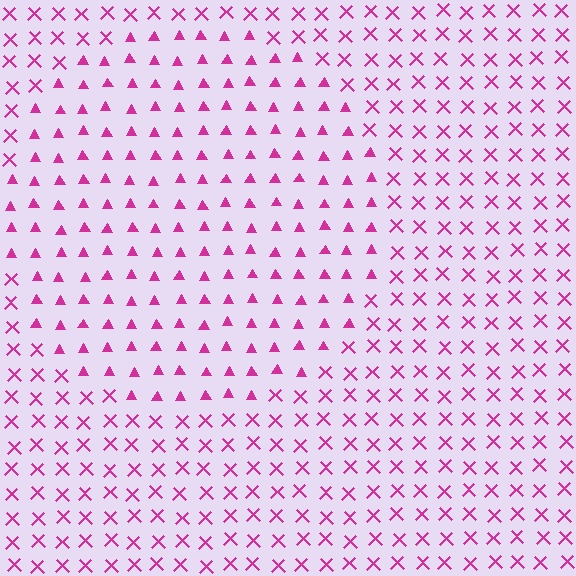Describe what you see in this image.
The image is filled with small magenta elements arranged in a uniform grid. A circle-shaped region contains triangles, while the surrounding area contains X marks. The boundary is defined purely by the change in element shape.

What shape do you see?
I see a circle.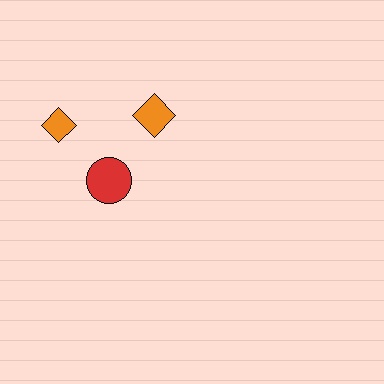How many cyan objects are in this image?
There are no cyan objects.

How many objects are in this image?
There are 3 objects.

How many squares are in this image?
There are no squares.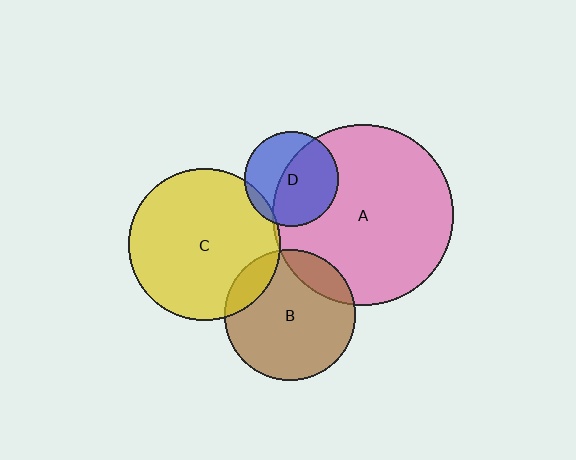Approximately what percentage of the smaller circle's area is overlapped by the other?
Approximately 5%.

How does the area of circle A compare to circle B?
Approximately 1.9 times.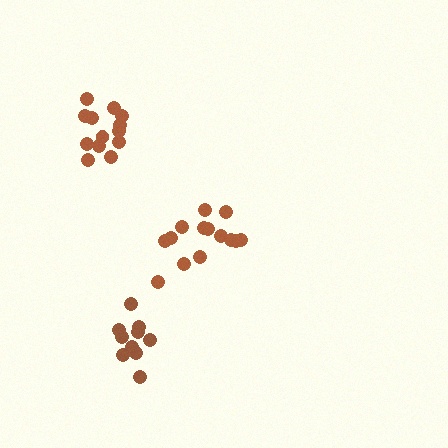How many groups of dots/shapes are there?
There are 3 groups.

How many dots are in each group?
Group 1: 14 dots, Group 2: 10 dots, Group 3: 13 dots (37 total).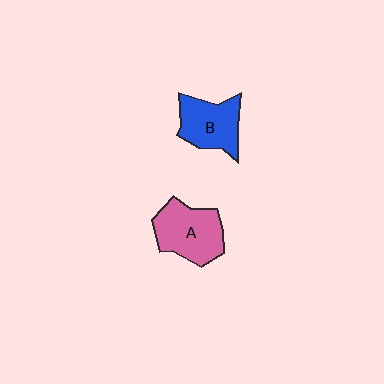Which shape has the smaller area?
Shape B (blue).